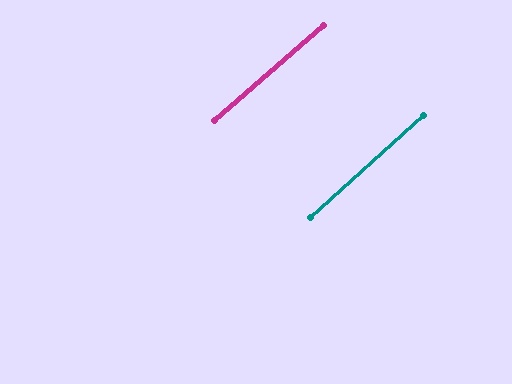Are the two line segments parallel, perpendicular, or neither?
Parallel — their directions differ by only 1.2°.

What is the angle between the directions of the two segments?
Approximately 1 degree.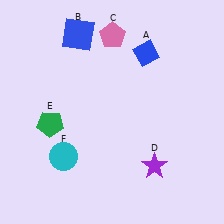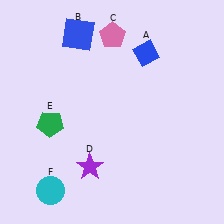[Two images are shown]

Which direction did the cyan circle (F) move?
The cyan circle (F) moved down.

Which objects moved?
The objects that moved are: the purple star (D), the cyan circle (F).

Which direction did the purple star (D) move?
The purple star (D) moved left.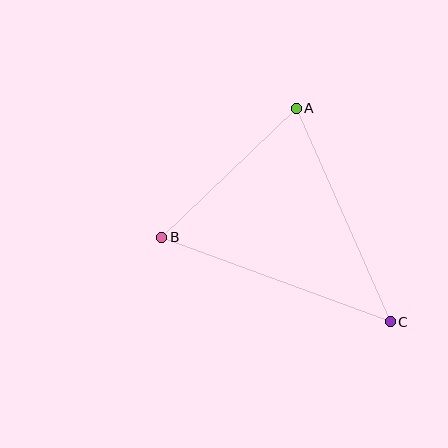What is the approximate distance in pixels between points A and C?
The distance between A and C is approximately 233 pixels.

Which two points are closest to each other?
Points A and B are closest to each other.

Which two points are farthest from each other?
Points B and C are farthest from each other.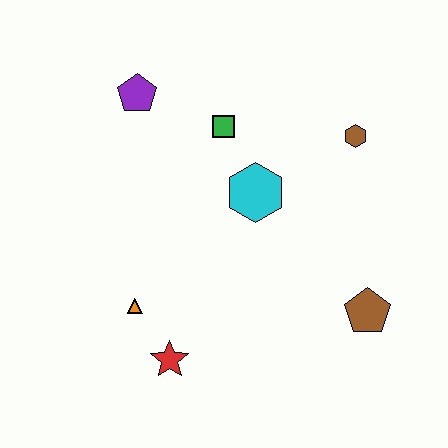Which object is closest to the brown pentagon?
The cyan hexagon is closest to the brown pentagon.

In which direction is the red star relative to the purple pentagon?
The red star is below the purple pentagon.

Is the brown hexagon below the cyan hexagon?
No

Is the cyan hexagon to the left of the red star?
No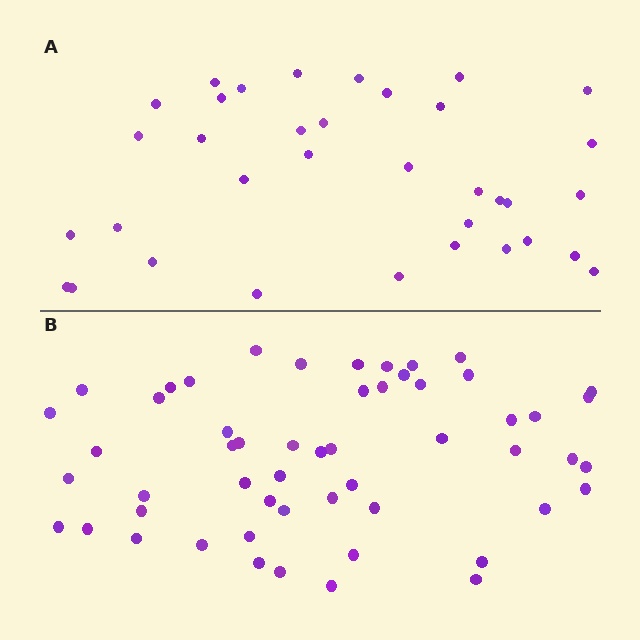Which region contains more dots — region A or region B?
Region B (the bottom region) has more dots.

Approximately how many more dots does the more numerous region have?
Region B has approximately 20 more dots than region A.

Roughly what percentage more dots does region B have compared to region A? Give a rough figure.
About 55% more.